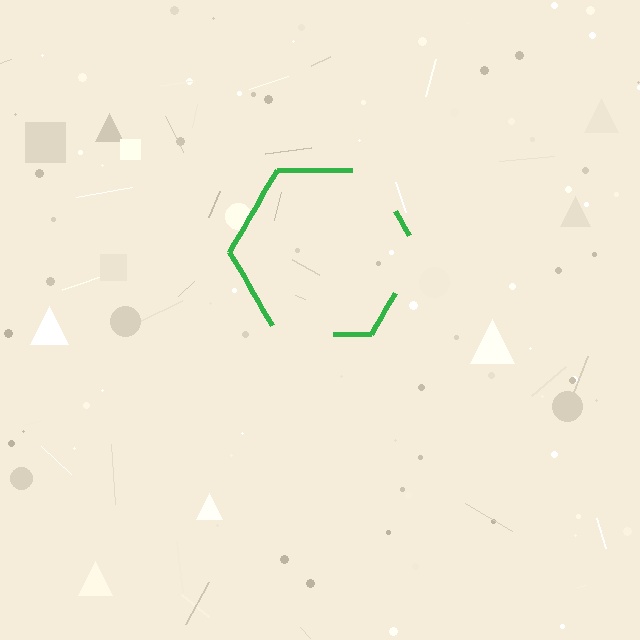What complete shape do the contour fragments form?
The contour fragments form a hexagon.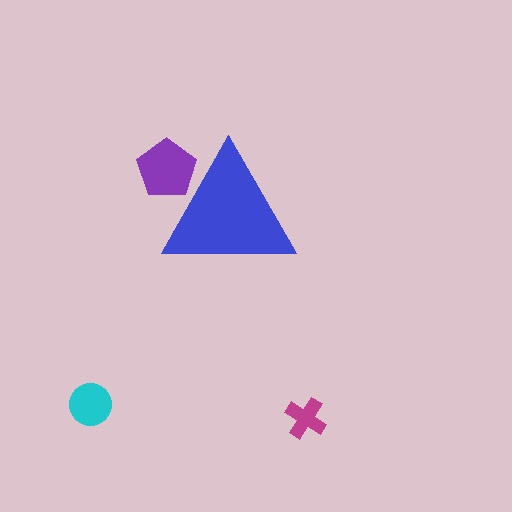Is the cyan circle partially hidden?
No, the cyan circle is fully visible.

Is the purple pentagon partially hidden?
Yes, the purple pentagon is partially hidden behind the blue triangle.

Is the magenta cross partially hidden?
No, the magenta cross is fully visible.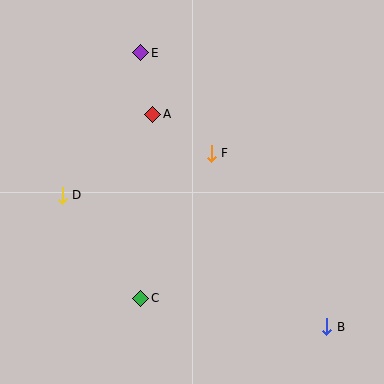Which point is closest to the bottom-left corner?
Point C is closest to the bottom-left corner.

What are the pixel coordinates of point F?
Point F is at (211, 153).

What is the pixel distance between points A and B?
The distance between A and B is 275 pixels.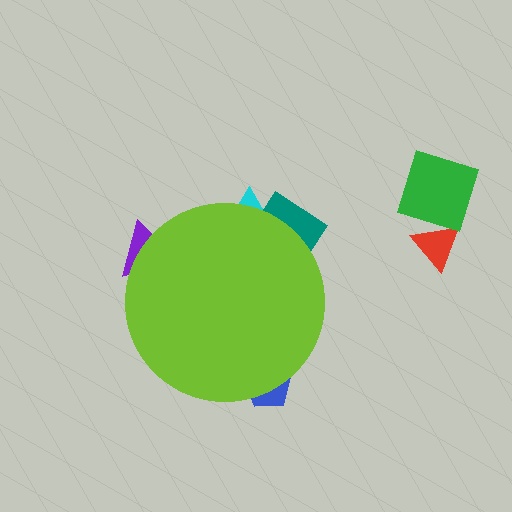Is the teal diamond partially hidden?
Yes, the teal diamond is partially hidden behind the lime circle.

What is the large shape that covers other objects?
A lime circle.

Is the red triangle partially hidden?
No, the red triangle is fully visible.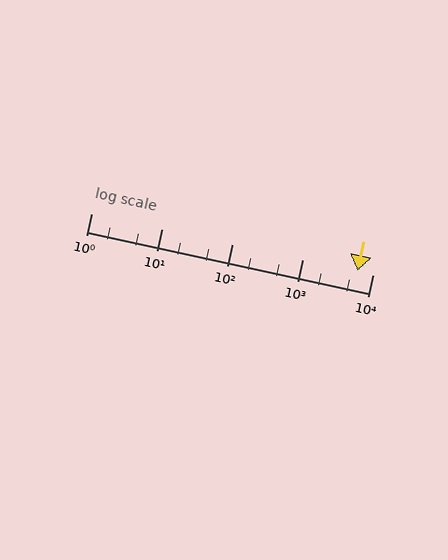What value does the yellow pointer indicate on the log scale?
The pointer indicates approximately 6100.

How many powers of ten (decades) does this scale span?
The scale spans 4 decades, from 1 to 10000.